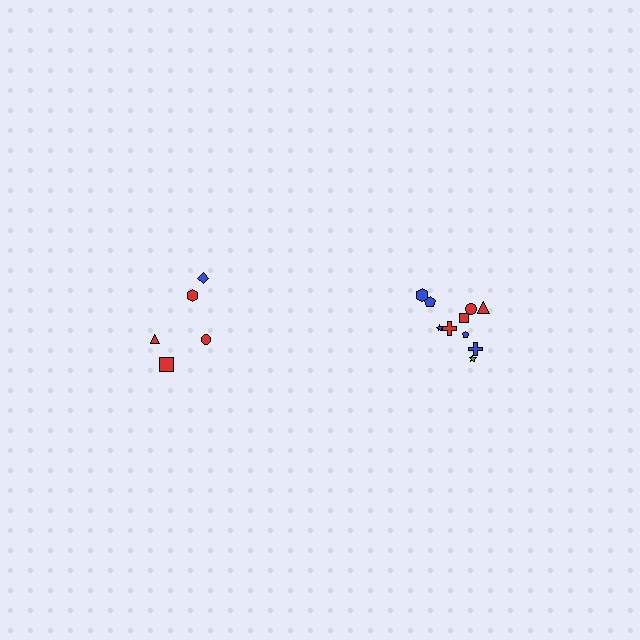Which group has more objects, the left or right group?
The right group.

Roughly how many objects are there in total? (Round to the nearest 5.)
Roughly 15 objects in total.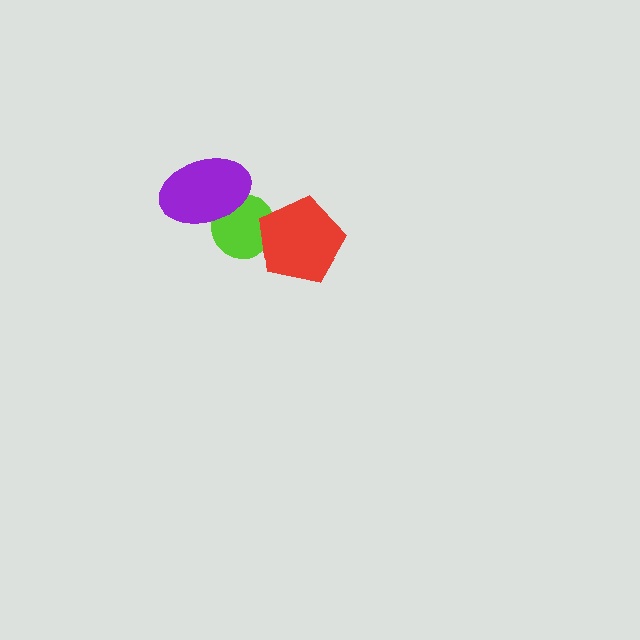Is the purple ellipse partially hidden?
No, no other shape covers it.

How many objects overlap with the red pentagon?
1 object overlaps with the red pentagon.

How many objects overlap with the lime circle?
2 objects overlap with the lime circle.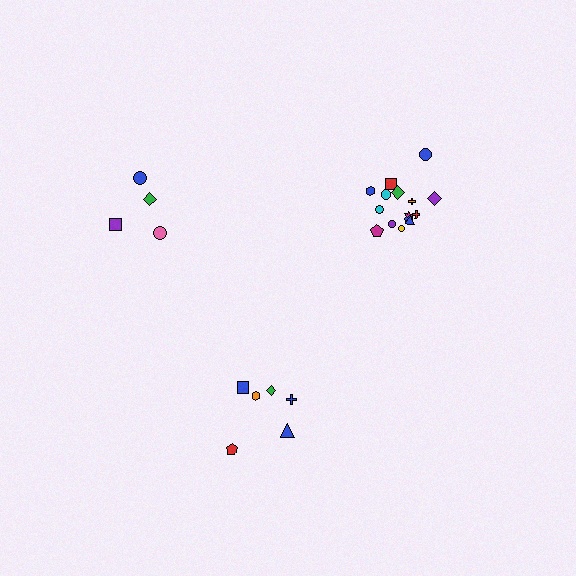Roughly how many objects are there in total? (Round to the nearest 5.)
Roughly 25 objects in total.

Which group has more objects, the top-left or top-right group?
The top-right group.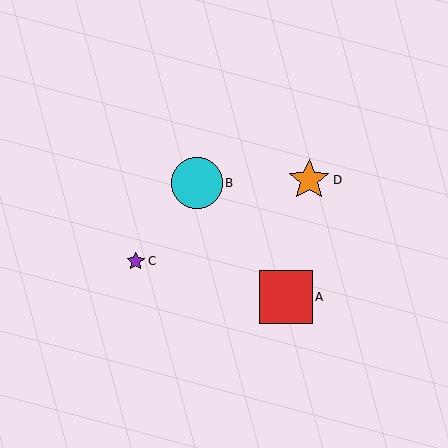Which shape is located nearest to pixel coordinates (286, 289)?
The red square (labeled A) at (286, 297) is nearest to that location.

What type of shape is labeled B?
Shape B is a cyan circle.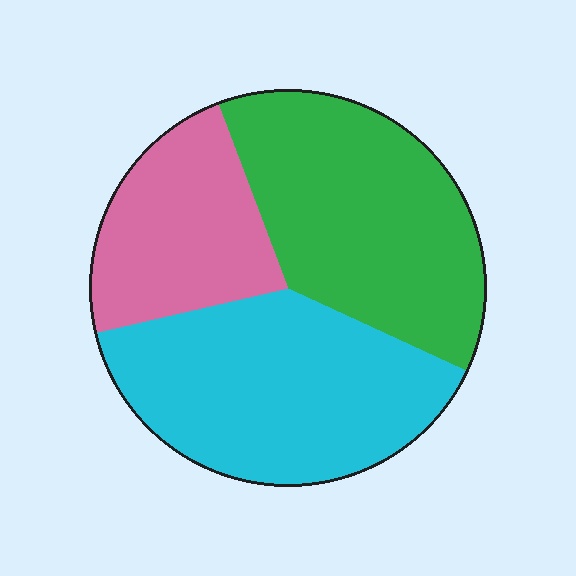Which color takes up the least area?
Pink, at roughly 25%.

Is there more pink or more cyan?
Cyan.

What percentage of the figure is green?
Green covers roughly 40% of the figure.